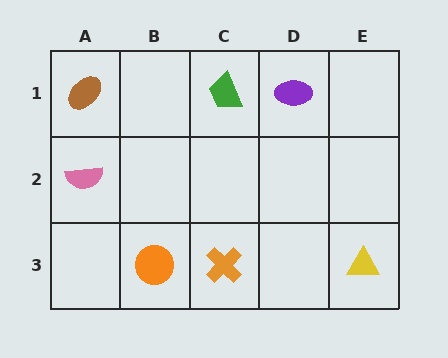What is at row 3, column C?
An orange cross.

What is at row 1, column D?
A purple ellipse.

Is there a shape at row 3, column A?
No, that cell is empty.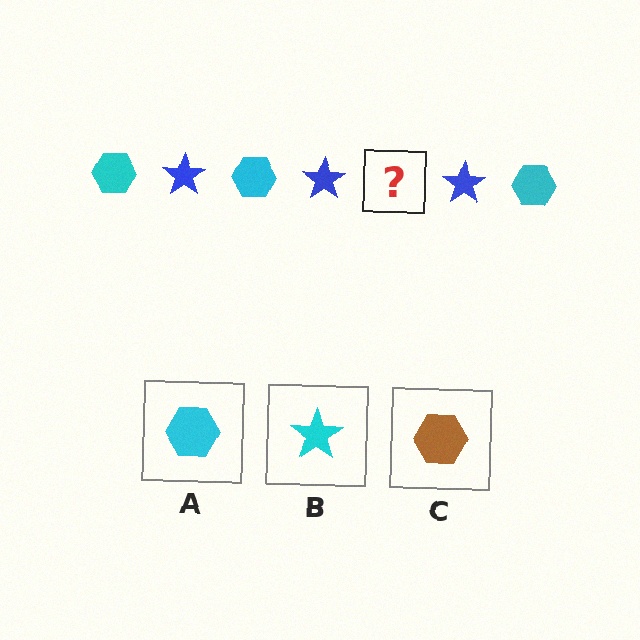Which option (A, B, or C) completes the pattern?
A.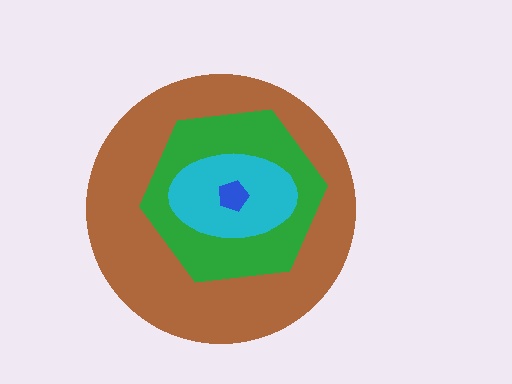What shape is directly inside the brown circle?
The green hexagon.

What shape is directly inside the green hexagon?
The cyan ellipse.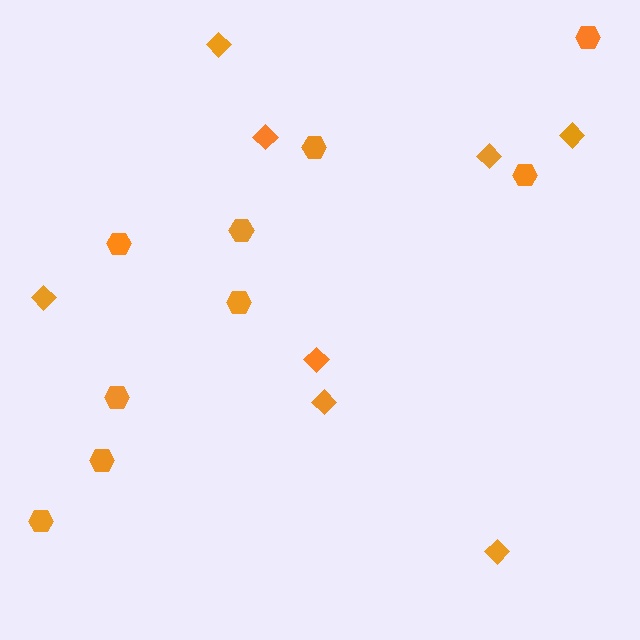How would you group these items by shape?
There are 2 groups: one group of diamonds (8) and one group of hexagons (9).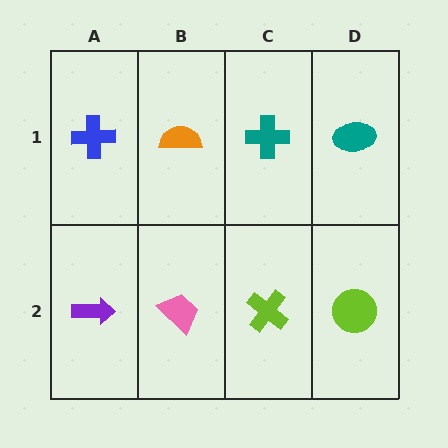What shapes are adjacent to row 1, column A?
A purple arrow (row 2, column A), an orange semicircle (row 1, column B).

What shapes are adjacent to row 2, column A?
A blue cross (row 1, column A), a pink trapezoid (row 2, column B).